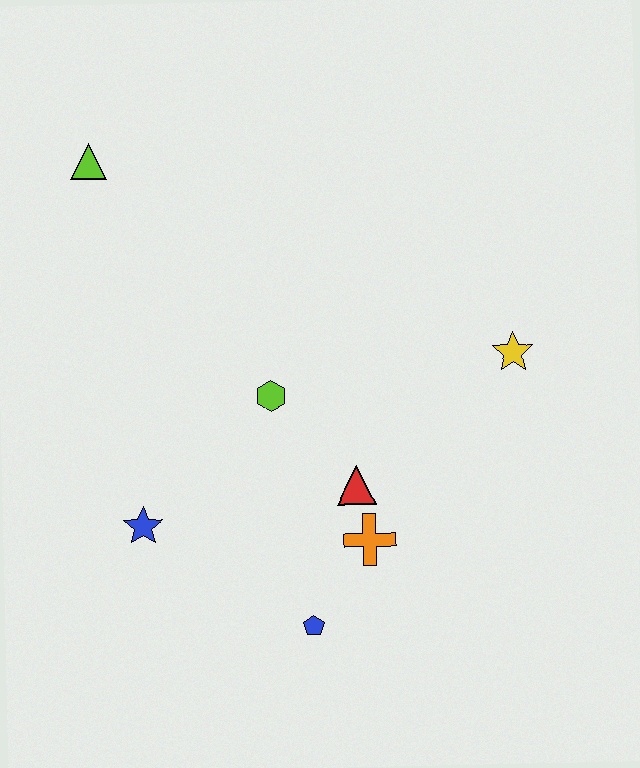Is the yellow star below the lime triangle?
Yes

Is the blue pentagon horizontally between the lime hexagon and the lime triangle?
No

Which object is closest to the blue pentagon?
The orange cross is closest to the blue pentagon.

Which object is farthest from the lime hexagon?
The lime triangle is farthest from the lime hexagon.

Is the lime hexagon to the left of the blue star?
No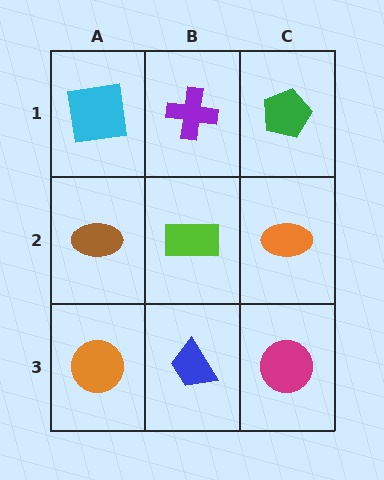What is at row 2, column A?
A brown ellipse.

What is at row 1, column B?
A purple cross.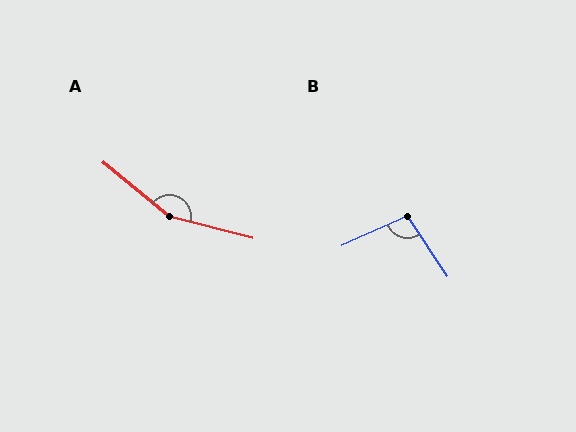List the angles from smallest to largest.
B (99°), A (155°).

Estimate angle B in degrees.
Approximately 99 degrees.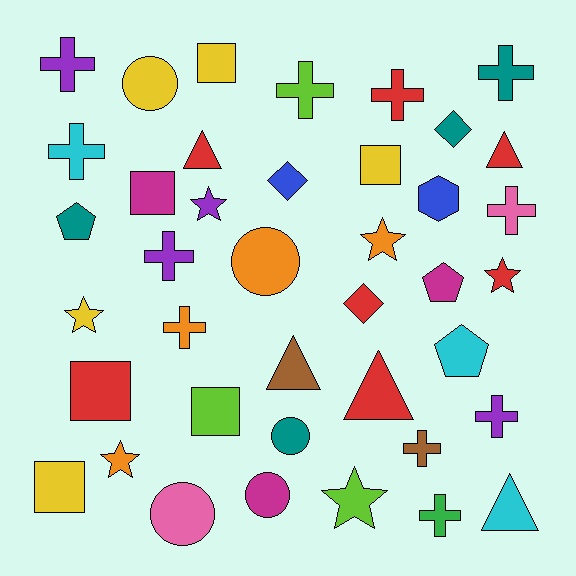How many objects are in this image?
There are 40 objects.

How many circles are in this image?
There are 5 circles.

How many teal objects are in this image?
There are 4 teal objects.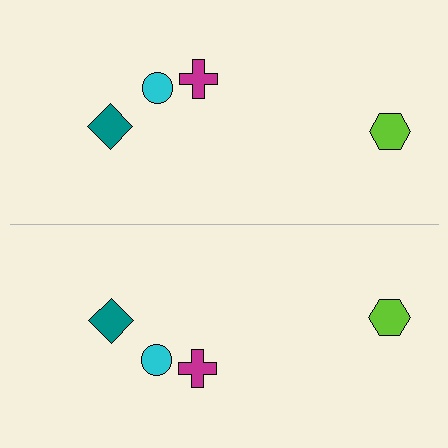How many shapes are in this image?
There are 8 shapes in this image.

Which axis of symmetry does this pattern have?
The pattern has a horizontal axis of symmetry running through the center of the image.